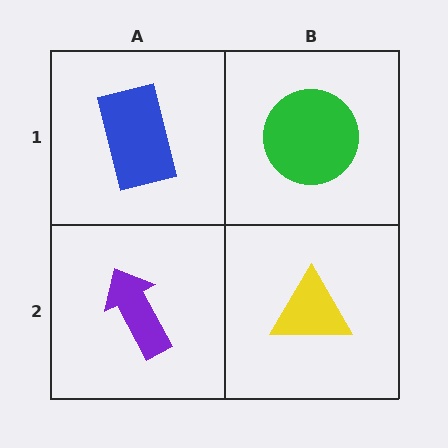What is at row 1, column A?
A blue rectangle.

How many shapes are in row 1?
2 shapes.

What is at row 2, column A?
A purple arrow.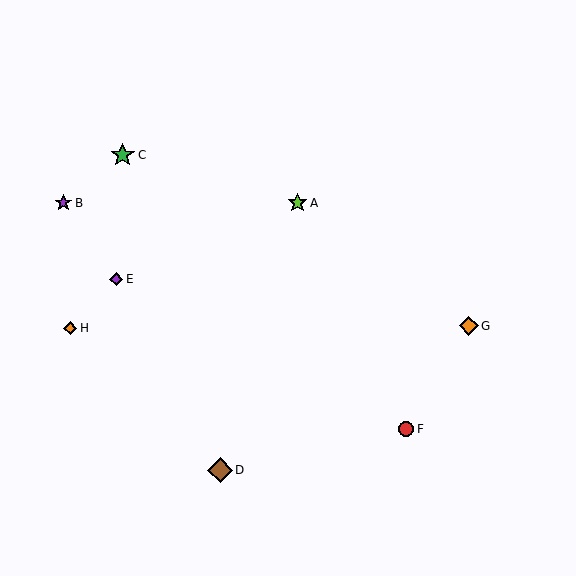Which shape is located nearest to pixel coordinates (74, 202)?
The purple star (labeled B) at (63, 203) is nearest to that location.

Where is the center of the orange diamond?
The center of the orange diamond is at (469, 326).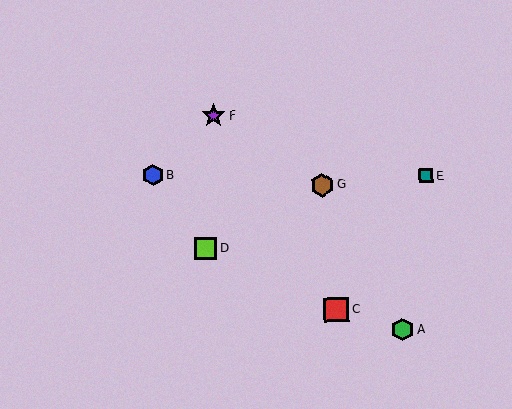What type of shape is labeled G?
Shape G is a brown hexagon.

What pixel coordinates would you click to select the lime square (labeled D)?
Click at (206, 248) to select the lime square D.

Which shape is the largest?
The red square (labeled C) is the largest.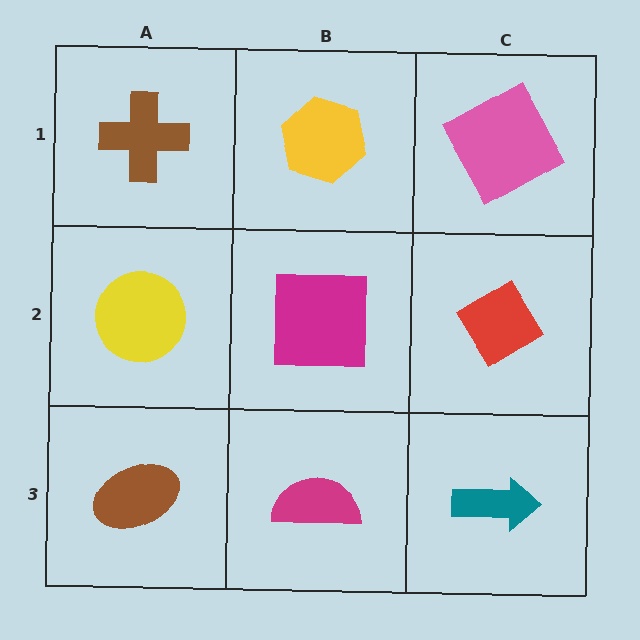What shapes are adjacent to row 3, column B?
A magenta square (row 2, column B), a brown ellipse (row 3, column A), a teal arrow (row 3, column C).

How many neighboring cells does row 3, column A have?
2.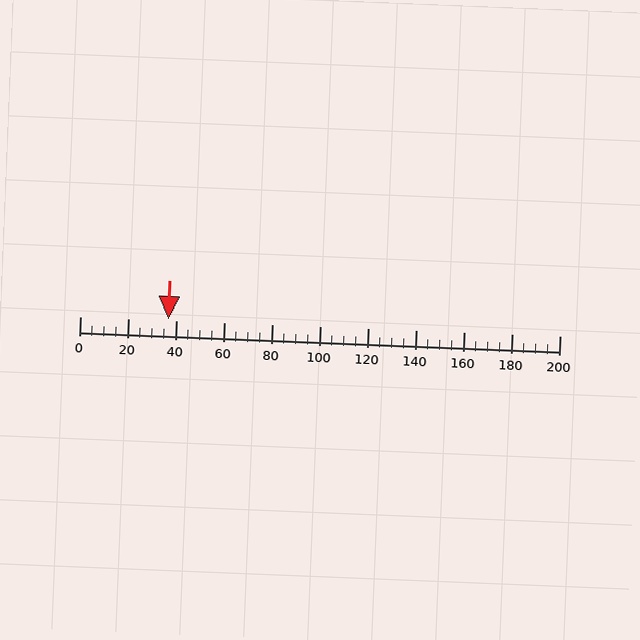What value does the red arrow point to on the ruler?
The red arrow points to approximately 37.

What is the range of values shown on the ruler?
The ruler shows values from 0 to 200.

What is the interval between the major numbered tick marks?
The major tick marks are spaced 20 units apart.